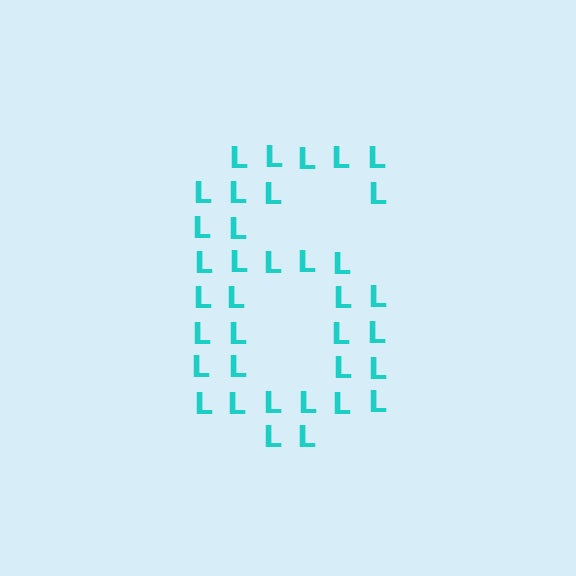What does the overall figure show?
The overall figure shows the digit 6.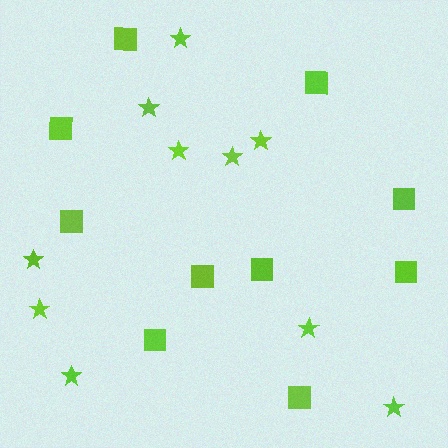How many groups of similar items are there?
There are 2 groups: one group of squares (10) and one group of stars (10).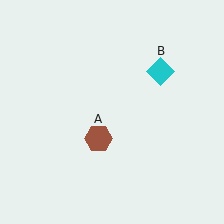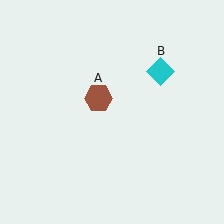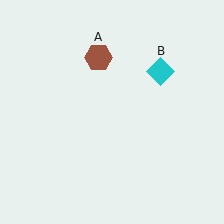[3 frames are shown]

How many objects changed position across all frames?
1 object changed position: brown hexagon (object A).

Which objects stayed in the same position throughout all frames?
Cyan diamond (object B) remained stationary.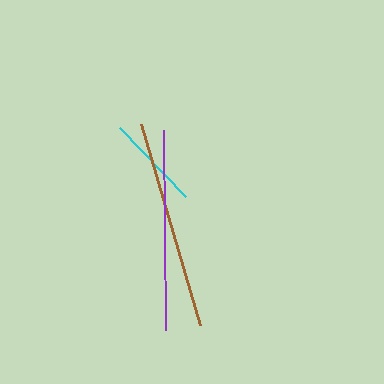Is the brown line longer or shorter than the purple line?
The brown line is longer than the purple line.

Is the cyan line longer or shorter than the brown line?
The brown line is longer than the cyan line.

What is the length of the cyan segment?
The cyan segment is approximately 96 pixels long.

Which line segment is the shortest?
The cyan line is the shortest at approximately 96 pixels.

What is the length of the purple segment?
The purple segment is approximately 200 pixels long.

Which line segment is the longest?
The brown line is the longest at approximately 209 pixels.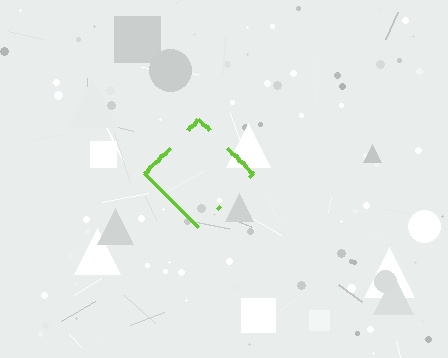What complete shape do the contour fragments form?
The contour fragments form a diamond.